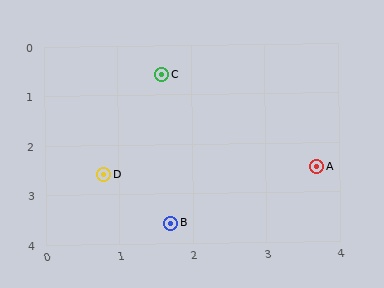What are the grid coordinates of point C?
Point C is at approximately (1.6, 0.6).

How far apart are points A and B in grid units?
Points A and B are about 2.3 grid units apart.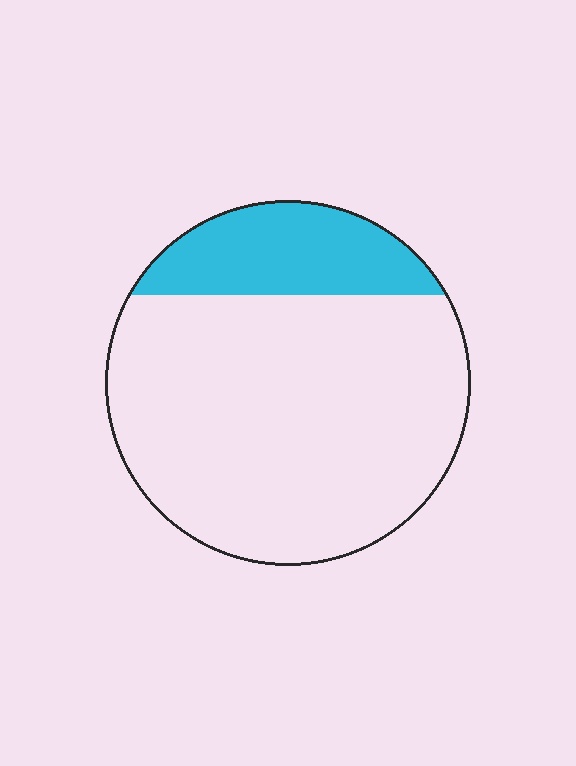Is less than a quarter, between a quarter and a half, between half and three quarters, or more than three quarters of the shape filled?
Less than a quarter.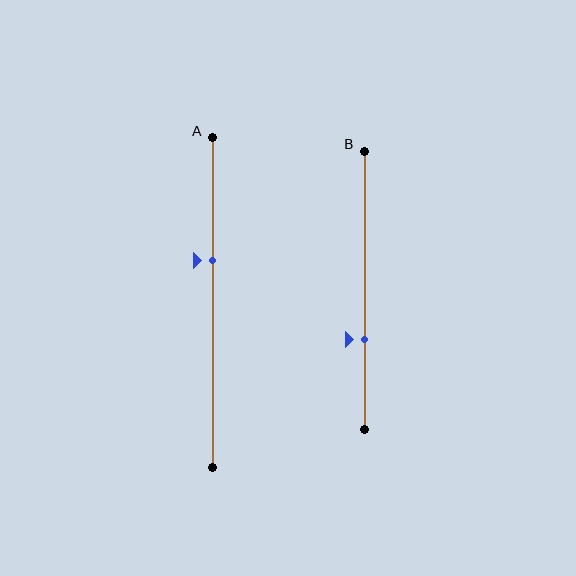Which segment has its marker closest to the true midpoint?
Segment A has its marker closest to the true midpoint.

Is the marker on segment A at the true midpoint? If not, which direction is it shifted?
No, the marker on segment A is shifted upward by about 13% of the segment length.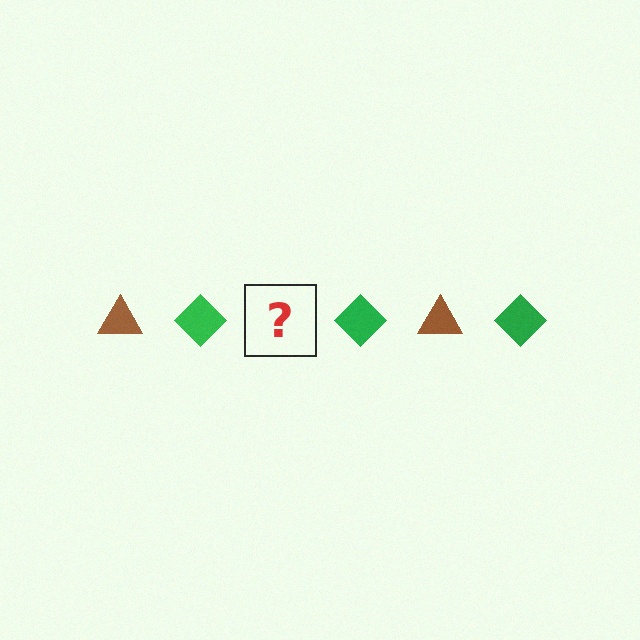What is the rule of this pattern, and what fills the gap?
The rule is that the pattern alternates between brown triangle and green diamond. The gap should be filled with a brown triangle.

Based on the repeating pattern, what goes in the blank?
The blank should be a brown triangle.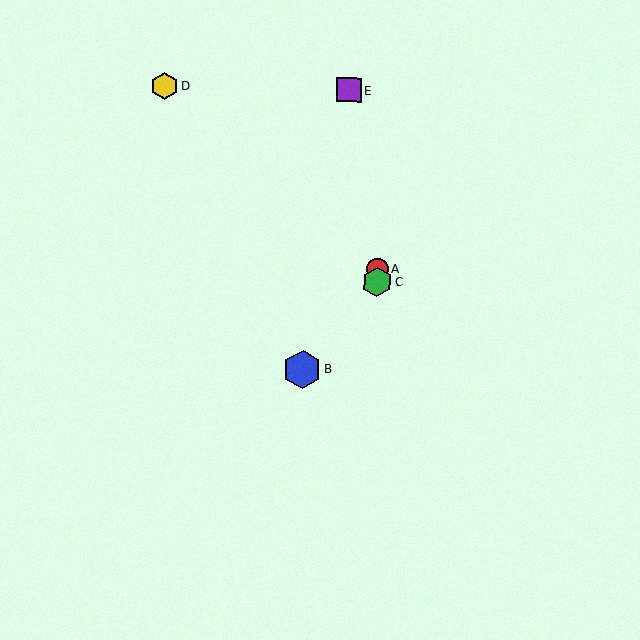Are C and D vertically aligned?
No, C is at x≈377 and D is at x≈165.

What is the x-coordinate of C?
Object C is at x≈377.